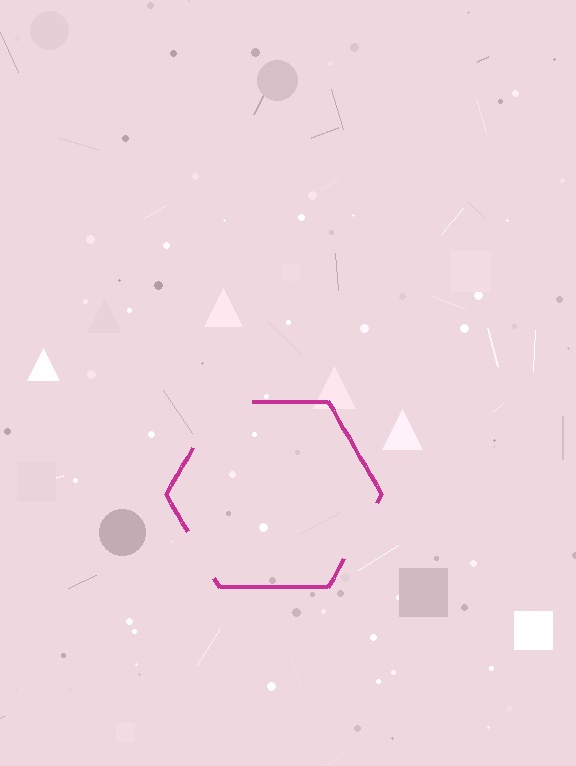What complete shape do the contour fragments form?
The contour fragments form a hexagon.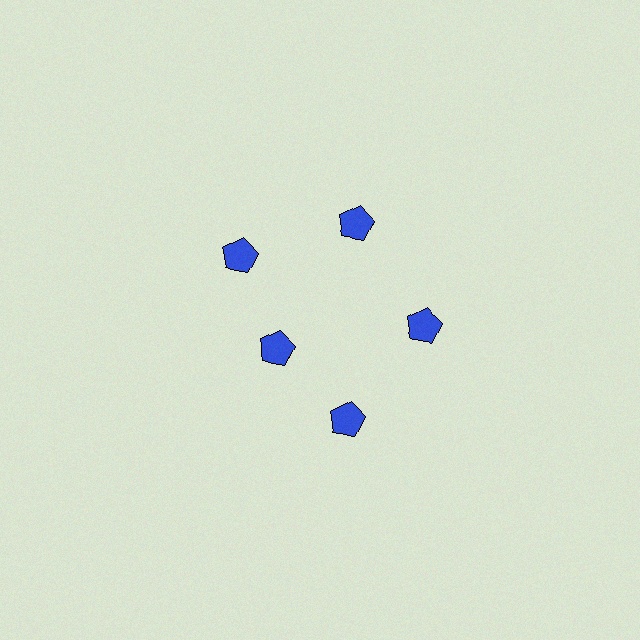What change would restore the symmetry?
The symmetry would be restored by moving it outward, back onto the ring so that all 5 pentagons sit at equal angles and equal distance from the center.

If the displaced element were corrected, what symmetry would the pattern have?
It would have 5-fold rotational symmetry — the pattern would map onto itself every 72 degrees.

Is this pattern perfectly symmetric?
No. The 5 blue pentagons are arranged in a ring, but one element near the 8 o'clock position is pulled inward toward the center, breaking the 5-fold rotational symmetry.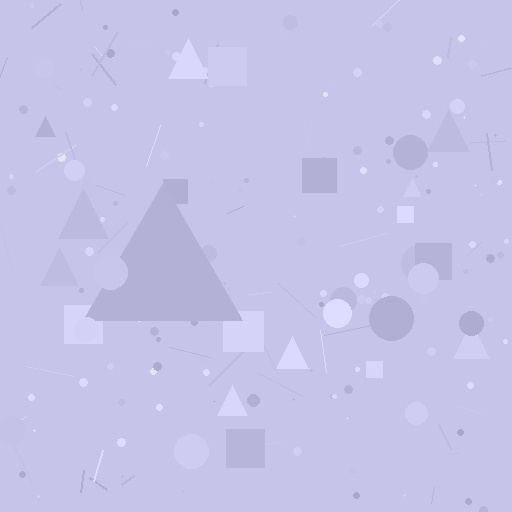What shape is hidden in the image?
A triangle is hidden in the image.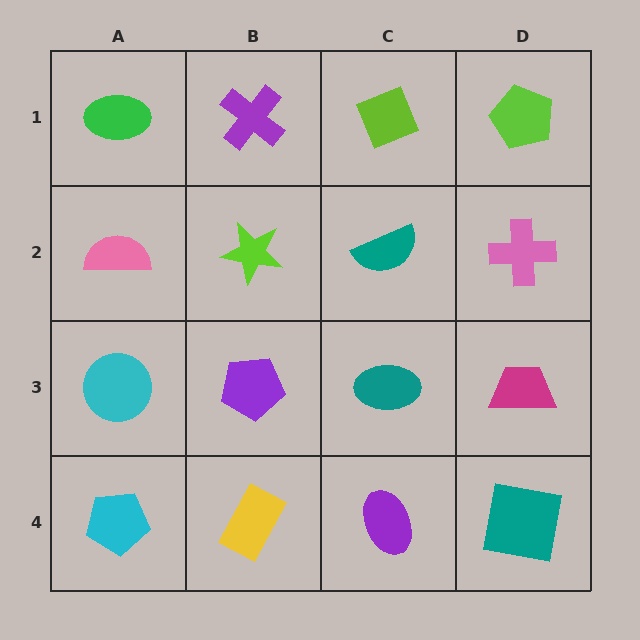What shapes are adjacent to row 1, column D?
A pink cross (row 2, column D), a lime diamond (row 1, column C).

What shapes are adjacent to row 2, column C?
A lime diamond (row 1, column C), a teal ellipse (row 3, column C), a lime star (row 2, column B), a pink cross (row 2, column D).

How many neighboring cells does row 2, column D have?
3.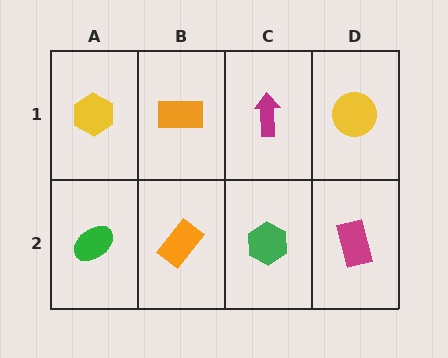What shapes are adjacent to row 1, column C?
A green hexagon (row 2, column C), an orange rectangle (row 1, column B), a yellow circle (row 1, column D).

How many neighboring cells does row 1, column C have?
3.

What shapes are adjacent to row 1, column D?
A magenta rectangle (row 2, column D), a magenta arrow (row 1, column C).